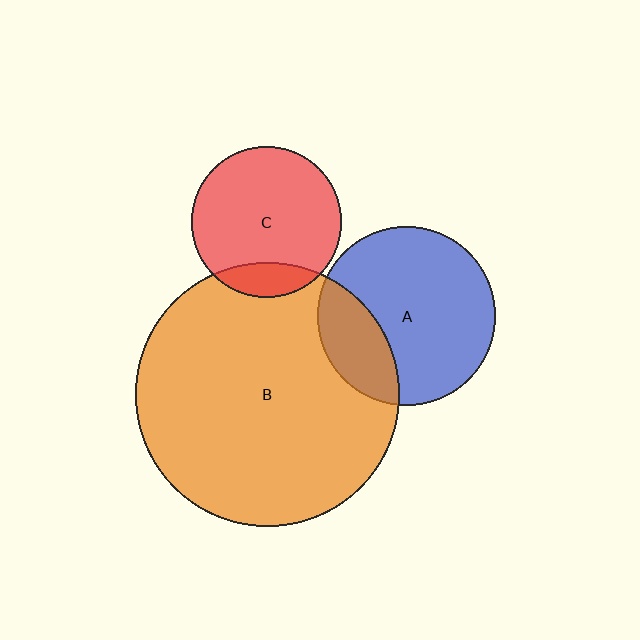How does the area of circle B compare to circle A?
Approximately 2.2 times.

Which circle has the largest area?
Circle B (orange).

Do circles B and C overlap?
Yes.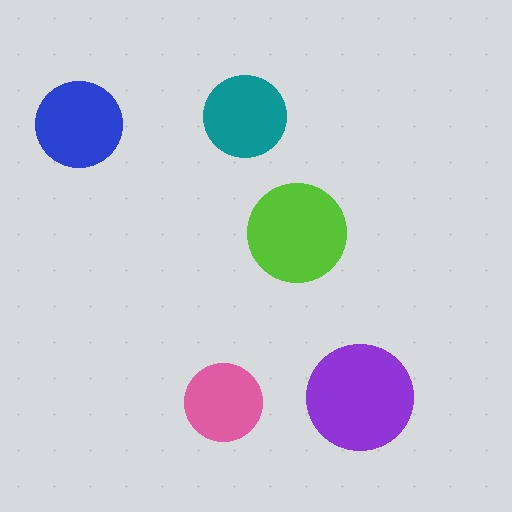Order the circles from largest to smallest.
the purple one, the lime one, the blue one, the teal one, the pink one.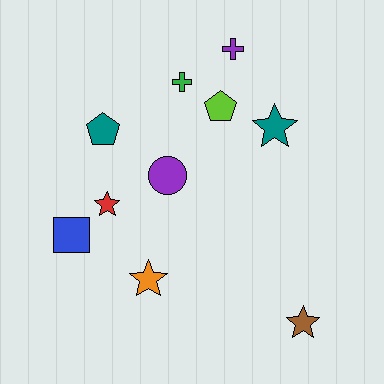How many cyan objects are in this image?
There are no cyan objects.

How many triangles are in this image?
There are no triangles.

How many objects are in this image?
There are 10 objects.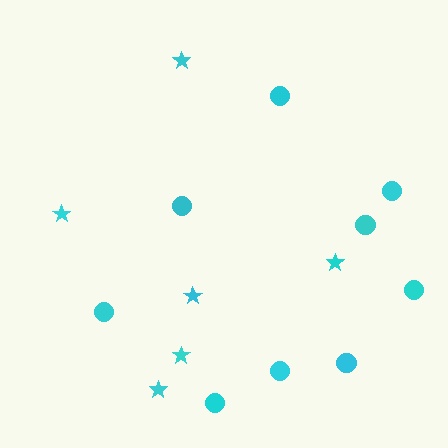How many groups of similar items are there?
There are 2 groups: one group of circles (9) and one group of stars (6).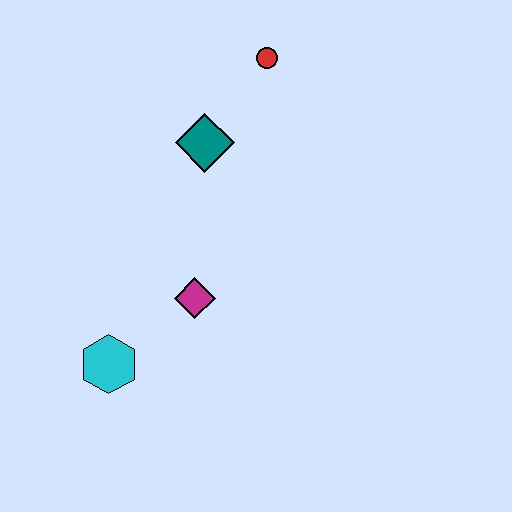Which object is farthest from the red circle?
The cyan hexagon is farthest from the red circle.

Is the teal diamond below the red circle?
Yes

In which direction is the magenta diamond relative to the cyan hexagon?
The magenta diamond is to the right of the cyan hexagon.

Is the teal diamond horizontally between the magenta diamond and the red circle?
Yes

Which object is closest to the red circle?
The teal diamond is closest to the red circle.